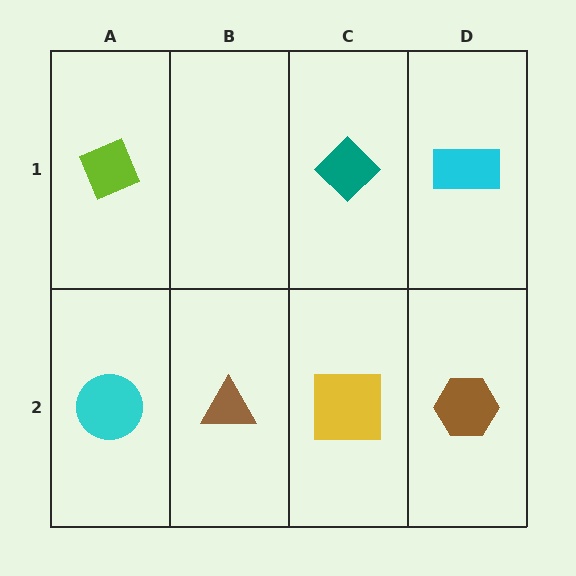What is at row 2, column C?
A yellow square.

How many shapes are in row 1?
3 shapes.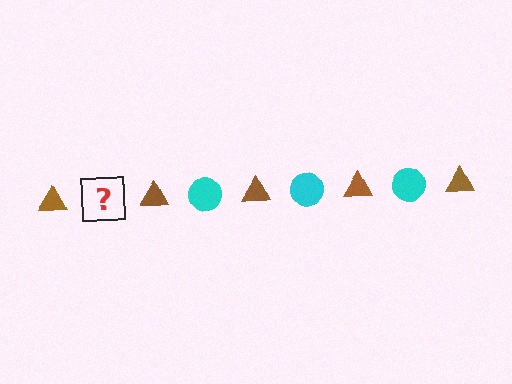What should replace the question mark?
The question mark should be replaced with a cyan circle.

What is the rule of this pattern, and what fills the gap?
The rule is that the pattern alternates between brown triangle and cyan circle. The gap should be filled with a cyan circle.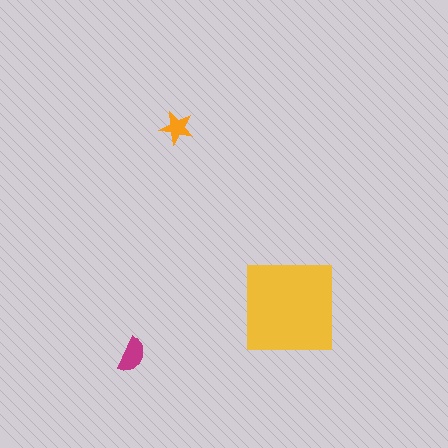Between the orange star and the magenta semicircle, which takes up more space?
The magenta semicircle.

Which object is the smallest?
The orange star.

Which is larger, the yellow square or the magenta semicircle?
The yellow square.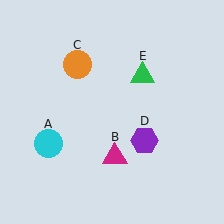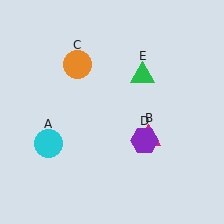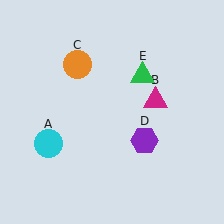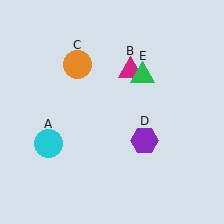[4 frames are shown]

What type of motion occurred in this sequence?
The magenta triangle (object B) rotated counterclockwise around the center of the scene.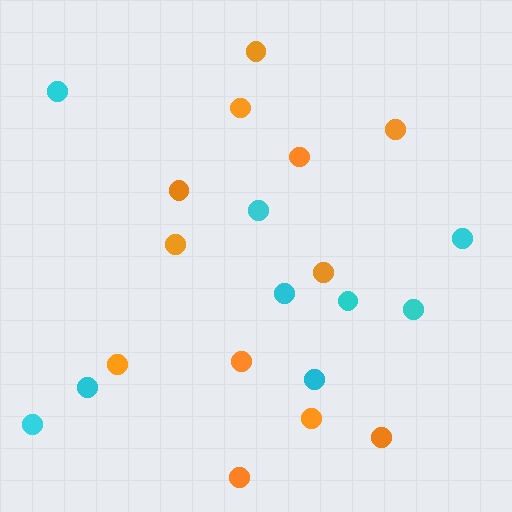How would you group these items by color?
There are 2 groups: one group of orange circles (12) and one group of cyan circles (9).